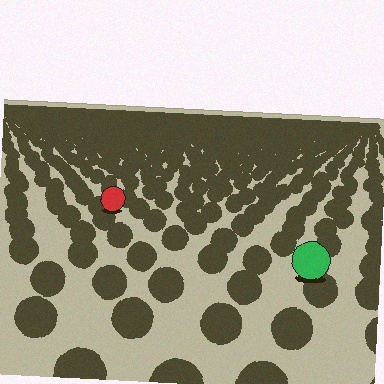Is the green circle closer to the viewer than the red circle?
Yes. The green circle is closer — you can tell from the texture gradient: the ground texture is coarser near it.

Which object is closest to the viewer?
The green circle is closest. The texture marks near it are larger and more spread out.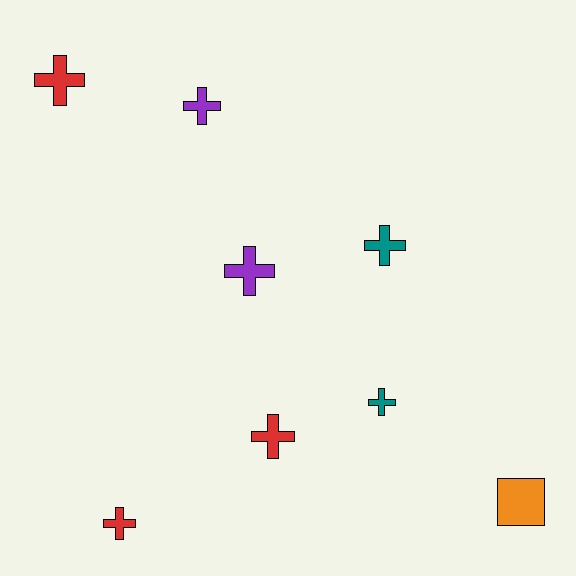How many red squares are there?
There are no red squares.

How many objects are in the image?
There are 8 objects.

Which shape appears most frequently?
Cross, with 7 objects.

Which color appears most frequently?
Red, with 3 objects.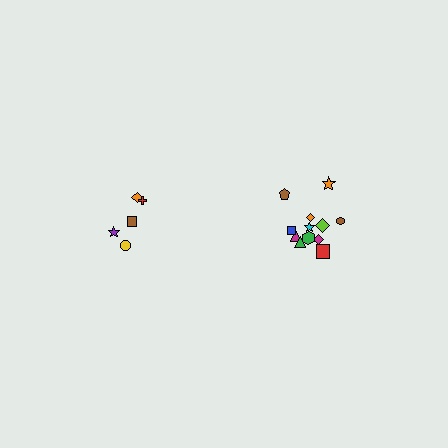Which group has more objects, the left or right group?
The right group.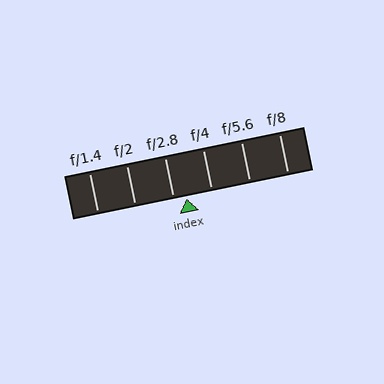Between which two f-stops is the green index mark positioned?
The index mark is between f/2.8 and f/4.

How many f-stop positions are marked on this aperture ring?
There are 6 f-stop positions marked.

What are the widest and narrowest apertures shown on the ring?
The widest aperture shown is f/1.4 and the narrowest is f/8.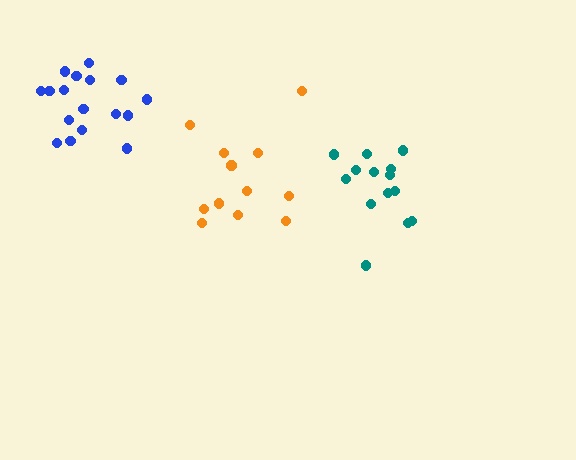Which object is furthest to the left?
The blue cluster is leftmost.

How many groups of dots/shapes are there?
There are 3 groups.